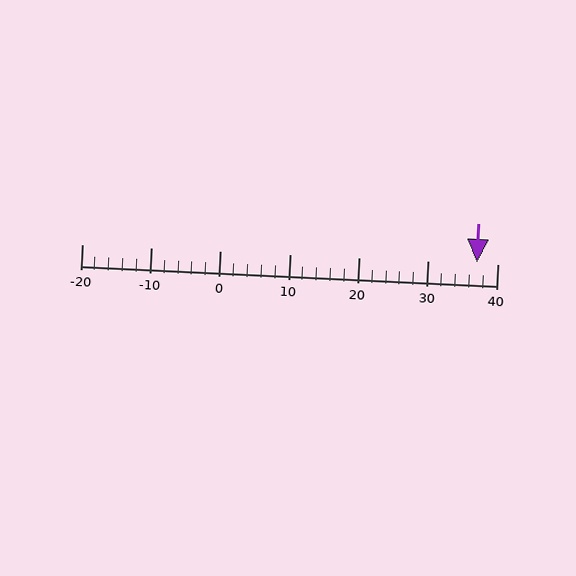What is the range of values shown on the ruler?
The ruler shows values from -20 to 40.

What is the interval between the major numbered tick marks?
The major tick marks are spaced 10 units apart.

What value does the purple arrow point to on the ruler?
The purple arrow points to approximately 37.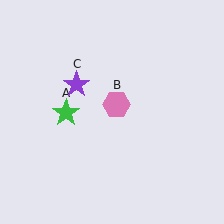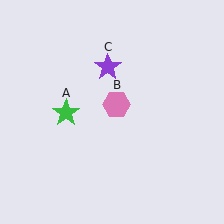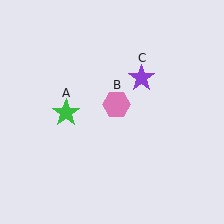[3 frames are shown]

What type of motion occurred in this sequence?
The purple star (object C) rotated clockwise around the center of the scene.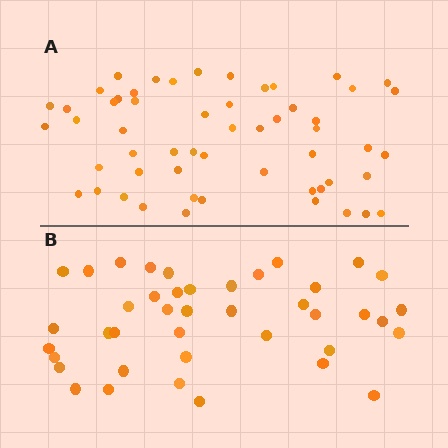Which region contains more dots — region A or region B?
Region A (the top region) has more dots.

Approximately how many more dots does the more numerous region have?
Region A has approximately 15 more dots than region B.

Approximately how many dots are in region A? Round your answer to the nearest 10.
About 60 dots. (The exact count is 55, which rounds to 60.)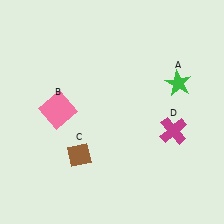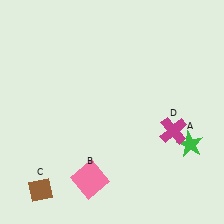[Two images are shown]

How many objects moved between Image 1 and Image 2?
3 objects moved between the two images.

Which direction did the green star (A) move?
The green star (A) moved down.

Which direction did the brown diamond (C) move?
The brown diamond (C) moved left.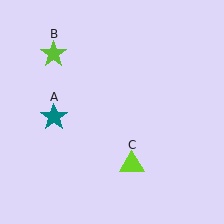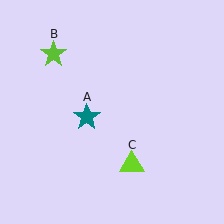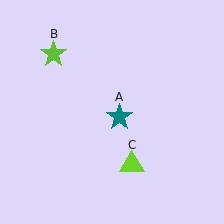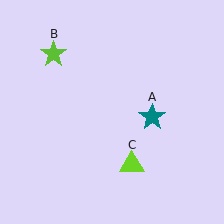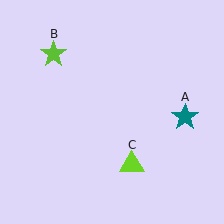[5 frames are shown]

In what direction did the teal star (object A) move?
The teal star (object A) moved right.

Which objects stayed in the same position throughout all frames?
Lime star (object B) and lime triangle (object C) remained stationary.